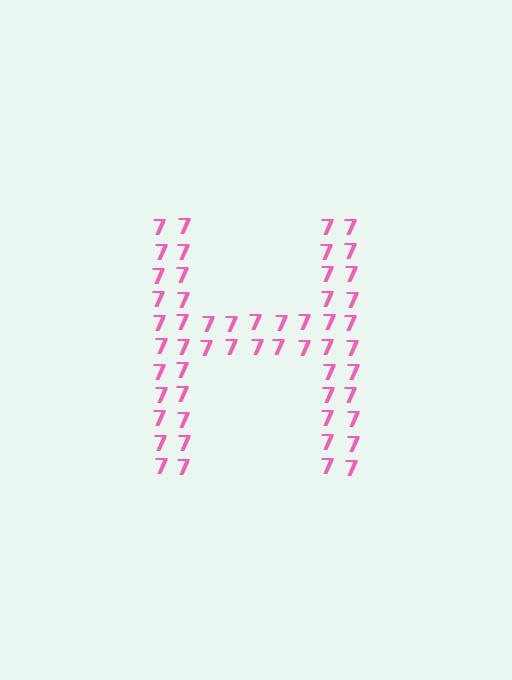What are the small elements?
The small elements are digit 7's.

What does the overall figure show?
The overall figure shows the letter H.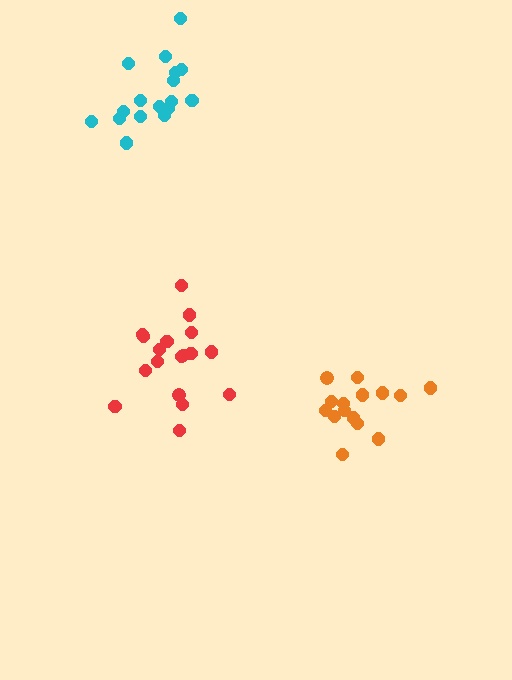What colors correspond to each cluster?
The clusters are colored: red, orange, cyan.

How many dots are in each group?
Group 1: 18 dots, Group 2: 15 dots, Group 3: 17 dots (50 total).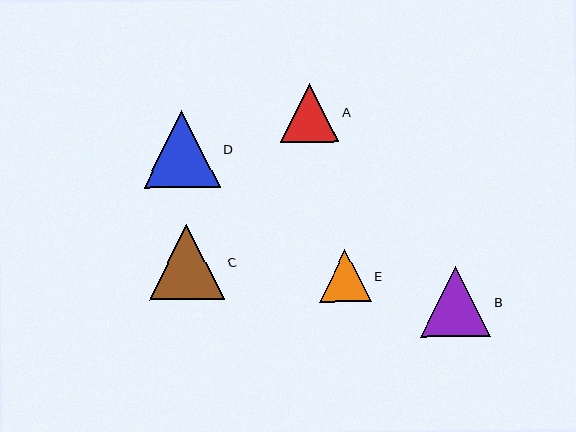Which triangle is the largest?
Triangle D is the largest with a size of approximately 76 pixels.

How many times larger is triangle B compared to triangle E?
Triangle B is approximately 1.4 times the size of triangle E.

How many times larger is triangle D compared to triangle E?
Triangle D is approximately 1.5 times the size of triangle E.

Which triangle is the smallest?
Triangle E is the smallest with a size of approximately 52 pixels.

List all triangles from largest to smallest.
From largest to smallest: D, C, B, A, E.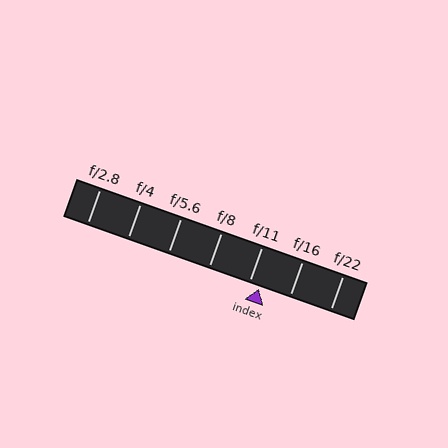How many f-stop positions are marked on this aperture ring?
There are 7 f-stop positions marked.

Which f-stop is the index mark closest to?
The index mark is closest to f/11.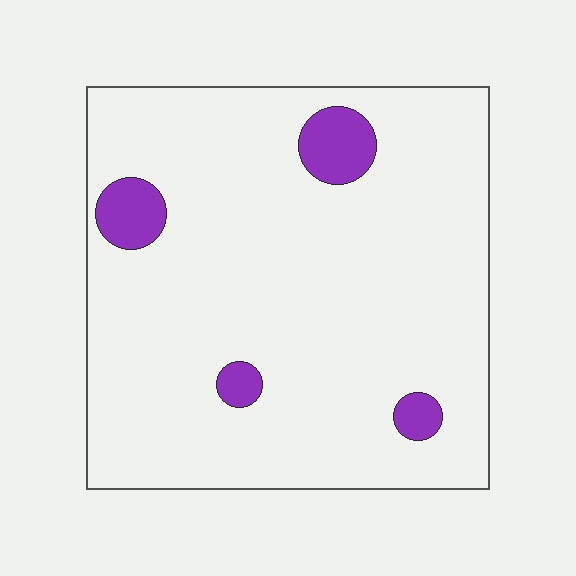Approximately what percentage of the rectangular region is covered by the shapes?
Approximately 10%.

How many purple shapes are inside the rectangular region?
4.